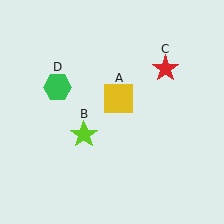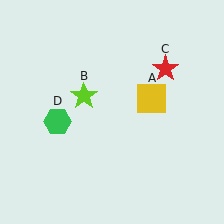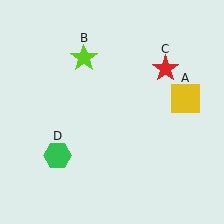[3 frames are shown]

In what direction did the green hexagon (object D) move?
The green hexagon (object D) moved down.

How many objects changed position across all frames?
3 objects changed position: yellow square (object A), lime star (object B), green hexagon (object D).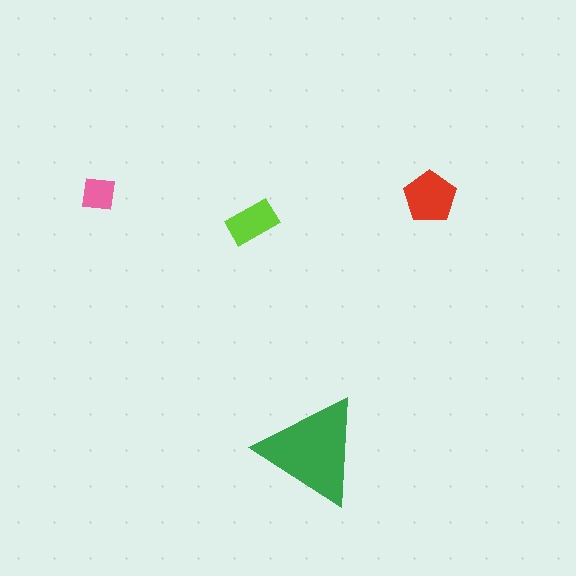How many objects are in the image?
There are 4 objects in the image.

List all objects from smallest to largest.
The pink square, the lime rectangle, the red pentagon, the green triangle.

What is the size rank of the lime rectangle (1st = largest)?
3rd.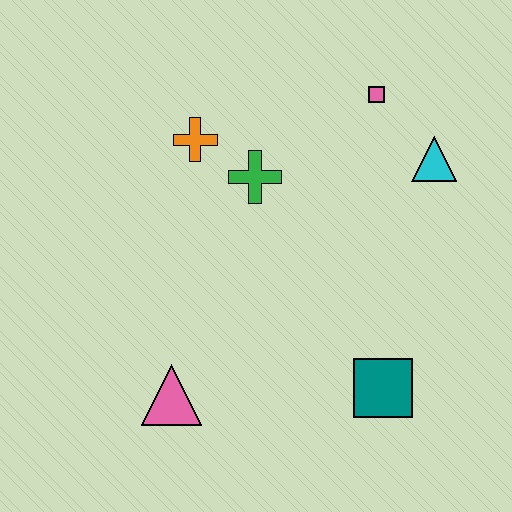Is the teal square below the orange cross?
Yes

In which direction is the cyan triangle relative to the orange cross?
The cyan triangle is to the right of the orange cross.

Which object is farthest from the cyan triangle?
The pink triangle is farthest from the cyan triangle.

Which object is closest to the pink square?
The cyan triangle is closest to the pink square.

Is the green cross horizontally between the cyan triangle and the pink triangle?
Yes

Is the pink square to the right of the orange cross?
Yes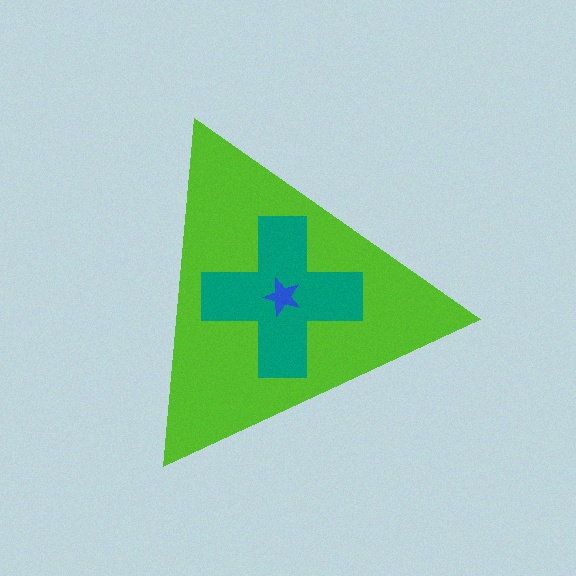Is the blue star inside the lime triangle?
Yes.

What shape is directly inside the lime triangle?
The teal cross.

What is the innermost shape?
The blue star.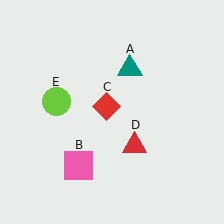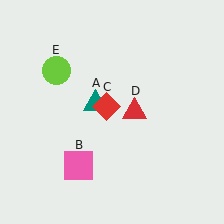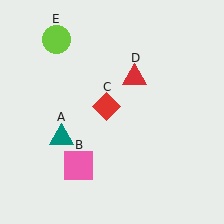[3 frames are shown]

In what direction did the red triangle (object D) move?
The red triangle (object D) moved up.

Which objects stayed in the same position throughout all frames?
Pink square (object B) and red diamond (object C) remained stationary.